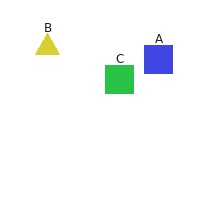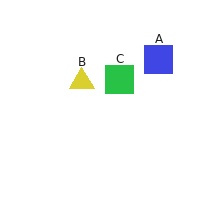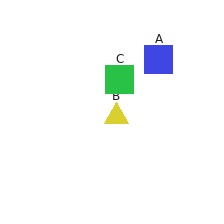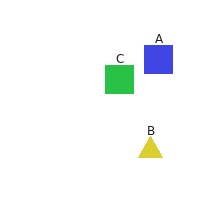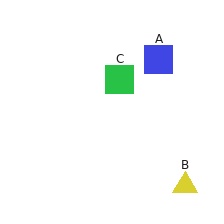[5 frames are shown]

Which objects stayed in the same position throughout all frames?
Blue square (object A) and green square (object C) remained stationary.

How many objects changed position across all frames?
1 object changed position: yellow triangle (object B).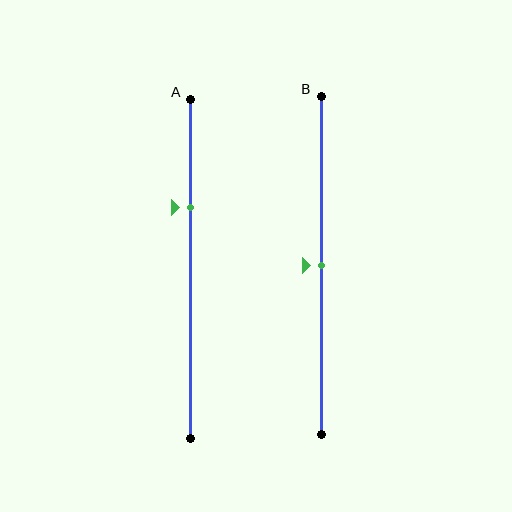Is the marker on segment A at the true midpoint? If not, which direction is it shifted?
No, the marker on segment A is shifted upward by about 18% of the segment length.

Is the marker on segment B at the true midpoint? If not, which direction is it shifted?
Yes, the marker on segment B is at the true midpoint.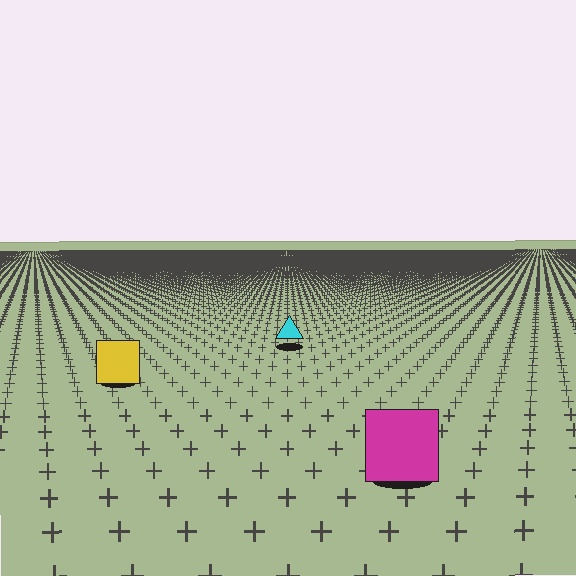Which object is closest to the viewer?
The magenta square is closest. The texture marks near it are larger and more spread out.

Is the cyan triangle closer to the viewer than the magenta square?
No. The magenta square is closer — you can tell from the texture gradient: the ground texture is coarser near it.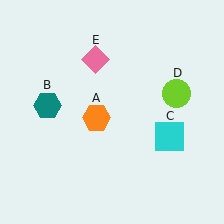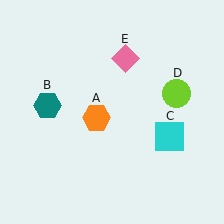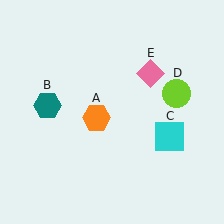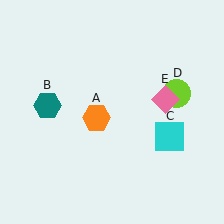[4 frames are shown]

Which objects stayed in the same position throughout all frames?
Orange hexagon (object A) and teal hexagon (object B) and cyan square (object C) and lime circle (object D) remained stationary.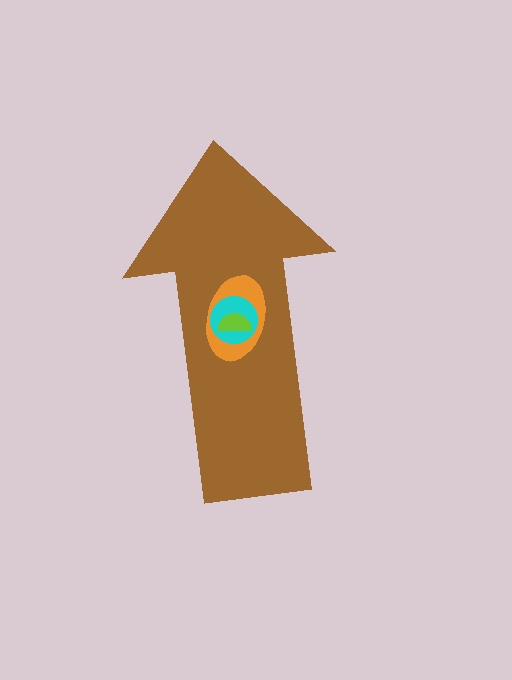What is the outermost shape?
The brown arrow.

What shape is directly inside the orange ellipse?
The cyan circle.